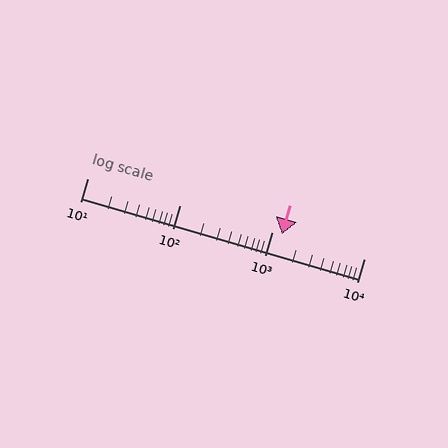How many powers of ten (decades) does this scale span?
The scale spans 3 decades, from 10 to 10000.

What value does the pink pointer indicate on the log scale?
The pointer indicates approximately 1300.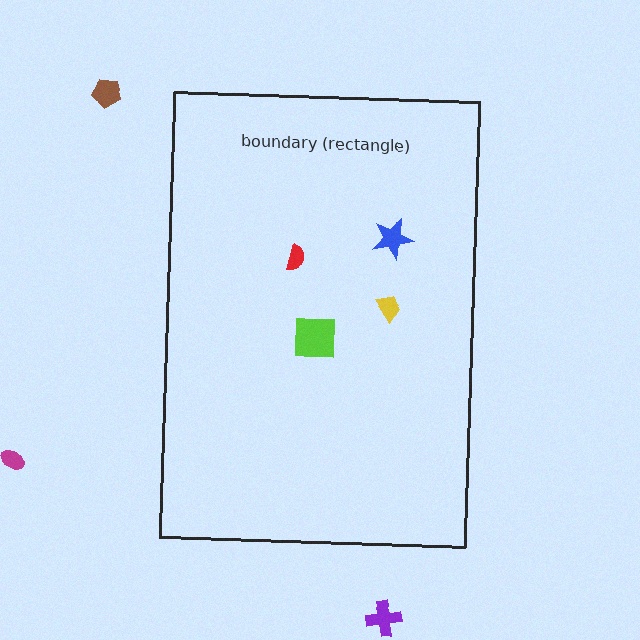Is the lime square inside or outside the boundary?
Inside.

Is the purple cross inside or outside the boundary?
Outside.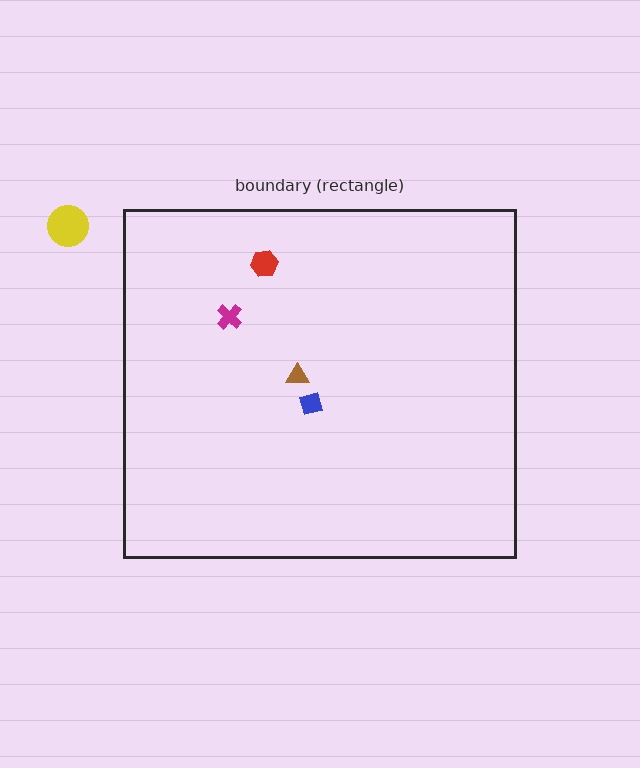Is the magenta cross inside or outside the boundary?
Inside.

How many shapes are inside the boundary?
4 inside, 1 outside.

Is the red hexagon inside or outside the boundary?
Inside.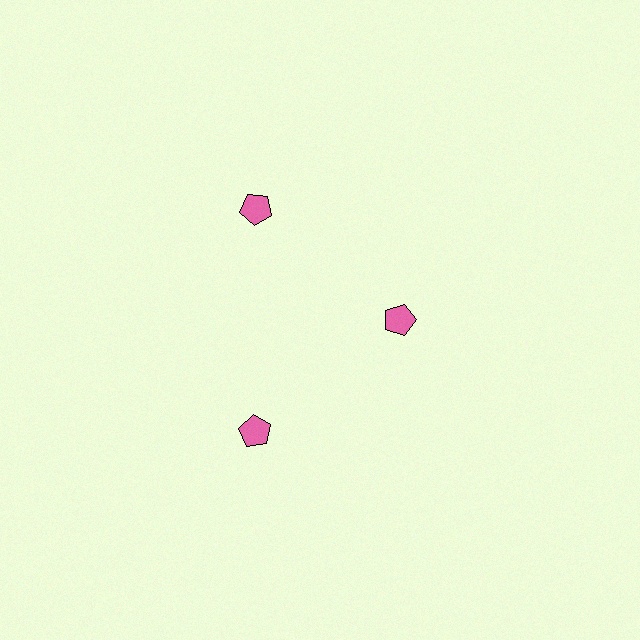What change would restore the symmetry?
The symmetry would be restored by moving it outward, back onto the ring so that all 3 pentagons sit at equal angles and equal distance from the center.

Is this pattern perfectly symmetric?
No. The 3 pink pentagons are arranged in a ring, but one element near the 3 o'clock position is pulled inward toward the center, breaking the 3-fold rotational symmetry.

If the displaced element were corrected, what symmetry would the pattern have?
It would have 3-fold rotational symmetry — the pattern would map onto itself every 120 degrees.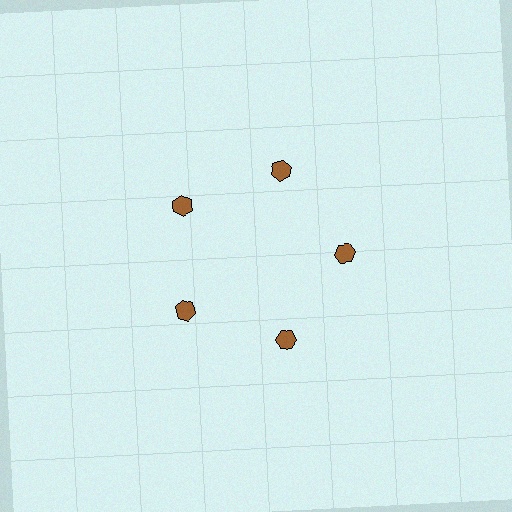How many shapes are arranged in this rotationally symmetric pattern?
There are 5 shapes, arranged in 5 groups of 1.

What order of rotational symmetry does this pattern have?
This pattern has 5-fold rotational symmetry.